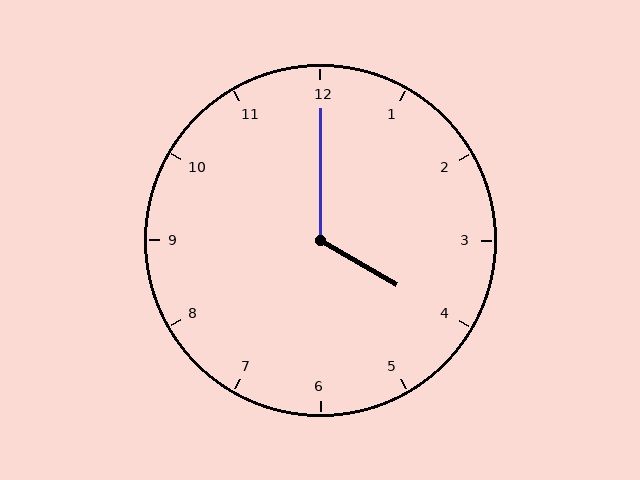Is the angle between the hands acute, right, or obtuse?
It is obtuse.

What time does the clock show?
4:00.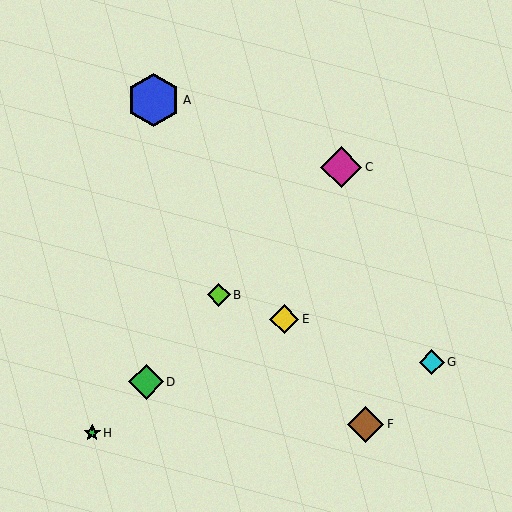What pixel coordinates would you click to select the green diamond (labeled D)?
Click at (146, 382) to select the green diamond D.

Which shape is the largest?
The blue hexagon (labeled A) is the largest.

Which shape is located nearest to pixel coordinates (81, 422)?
The green star (labeled H) at (92, 433) is nearest to that location.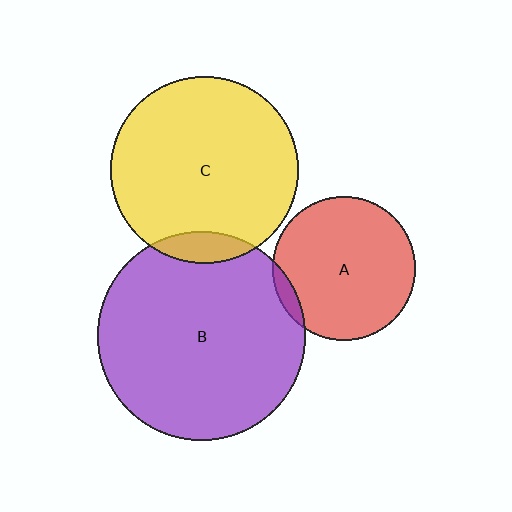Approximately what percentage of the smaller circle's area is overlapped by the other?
Approximately 10%.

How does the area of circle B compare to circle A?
Approximately 2.1 times.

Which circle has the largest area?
Circle B (purple).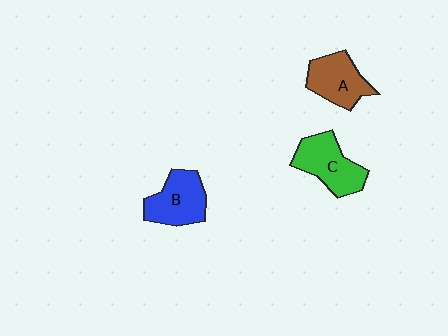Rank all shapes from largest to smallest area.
From largest to smallest: C (green), B (blue), A (brown).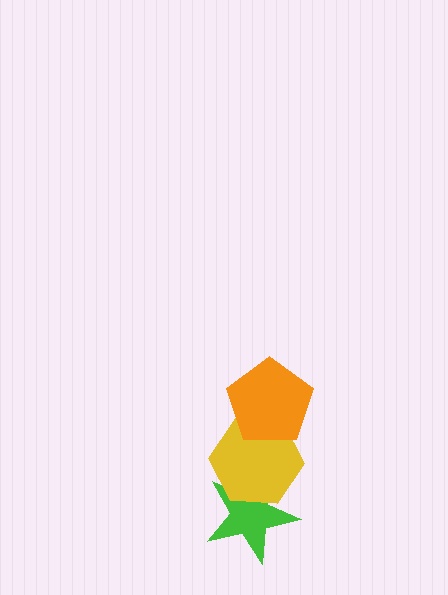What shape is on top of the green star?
The yellow hexagon is on top of the green star.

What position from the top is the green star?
The green star is 3rd from the top.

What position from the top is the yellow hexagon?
The yellow hexagon is 2nd from the top.